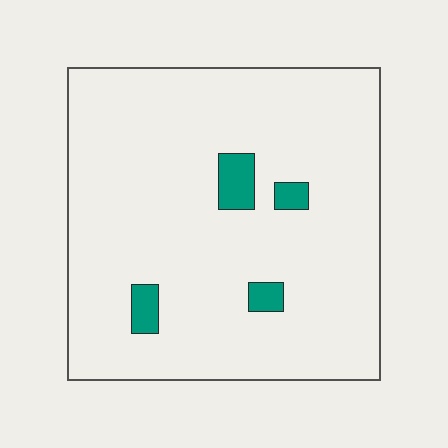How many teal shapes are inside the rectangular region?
4.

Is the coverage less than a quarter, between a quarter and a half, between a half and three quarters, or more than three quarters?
Less than a quarter.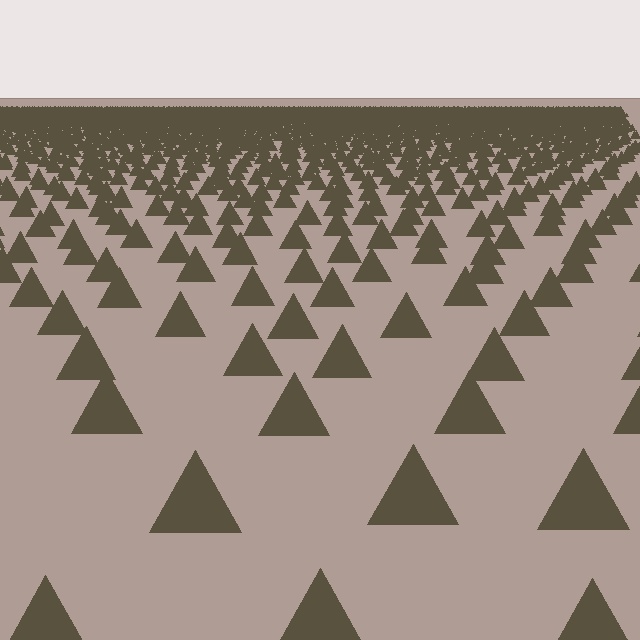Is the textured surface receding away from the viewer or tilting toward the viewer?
The surface is receding away from the viewer. Texture elements get smaller and denser toward the top.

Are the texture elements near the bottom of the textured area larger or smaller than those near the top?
Larger. Near the bottom, elements are closer to the viewer and appear at a bigger on-screen size.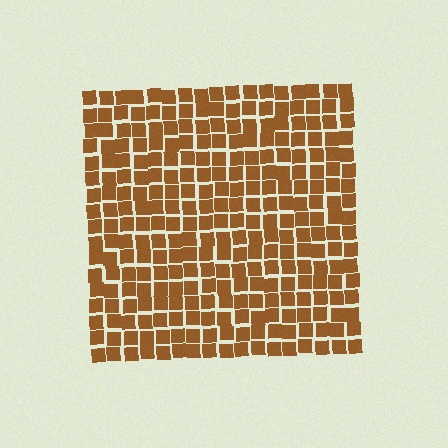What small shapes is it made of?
It is made of small squares.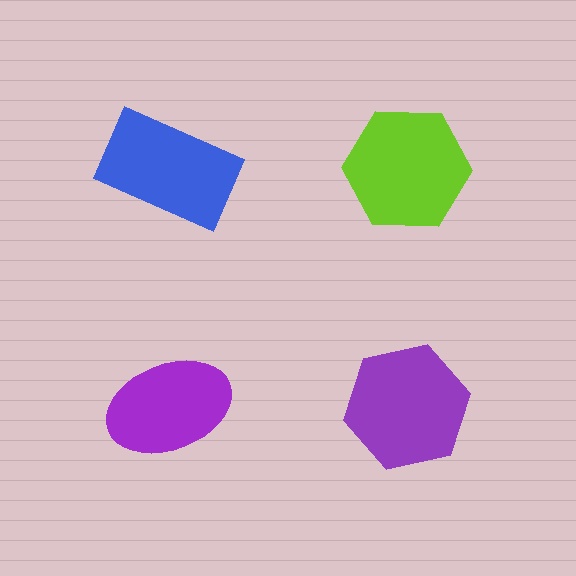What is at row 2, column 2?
A purple hexagon.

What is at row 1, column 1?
A blue rectangle.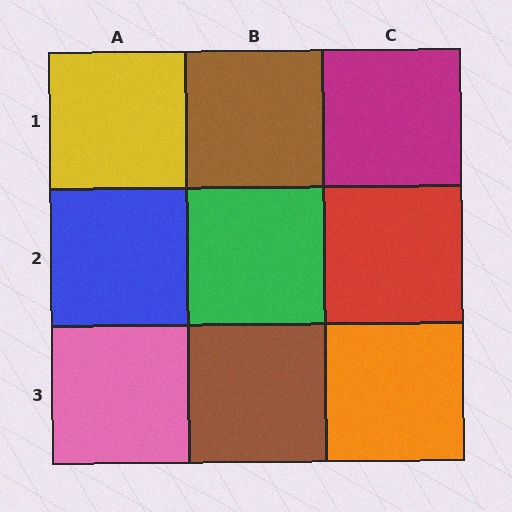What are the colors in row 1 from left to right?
Yellow, brown, magenta.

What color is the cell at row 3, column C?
Orange.